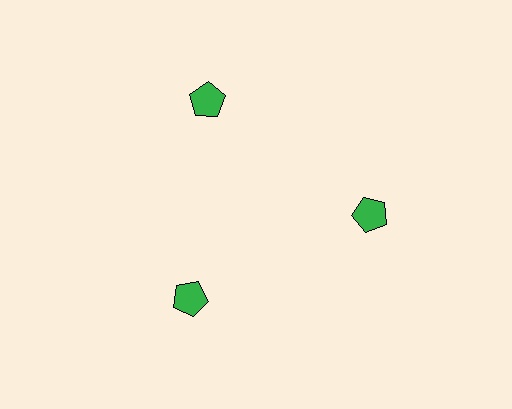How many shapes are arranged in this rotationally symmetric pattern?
There are 3 shapes, arranged in 3 groups of 1.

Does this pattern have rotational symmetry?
Yes, this pattern has 3-fold rotational symmetry. It looks the same after rotating 120 degrees around the center.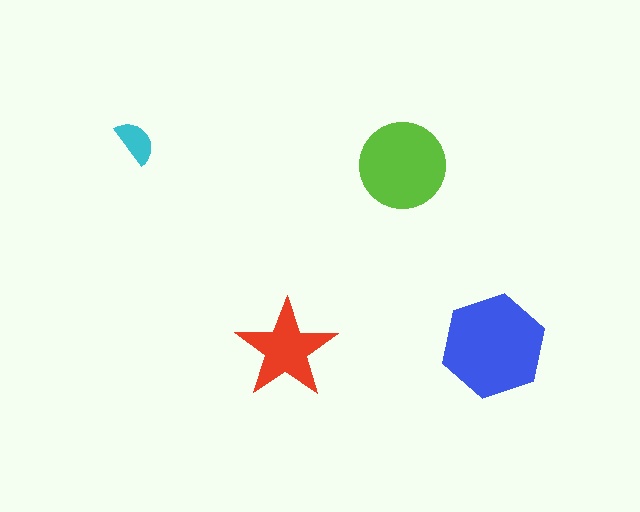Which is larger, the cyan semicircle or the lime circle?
The lime circle.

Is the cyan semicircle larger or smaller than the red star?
Smaller.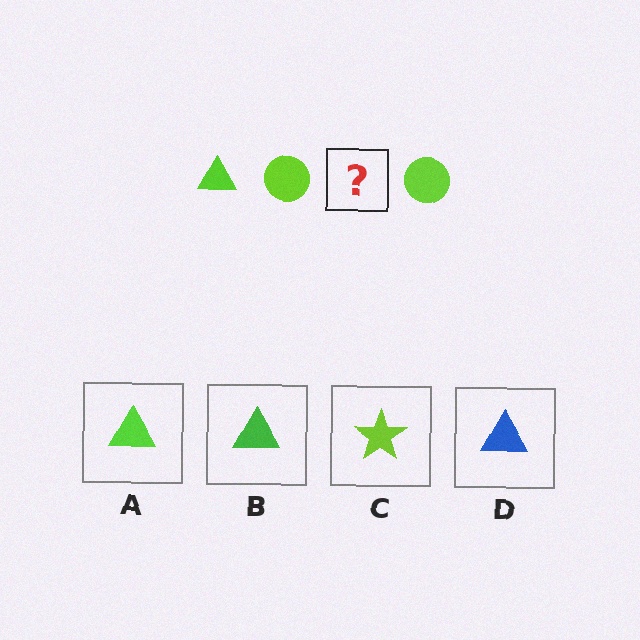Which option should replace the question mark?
Option A.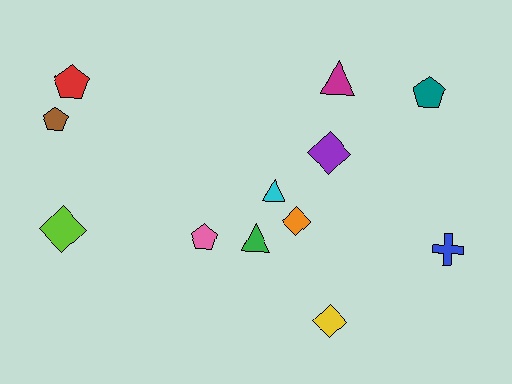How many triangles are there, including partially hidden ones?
There are 3 triangles.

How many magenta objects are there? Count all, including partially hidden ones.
There is 1 magenta object.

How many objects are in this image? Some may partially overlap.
There are 12 objects.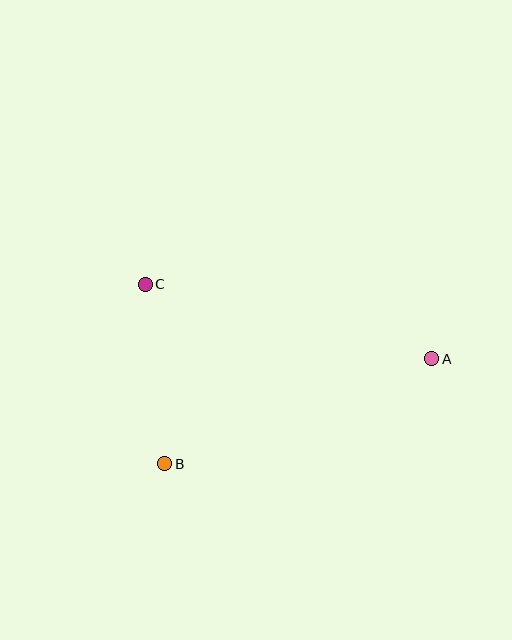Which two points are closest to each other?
Points B and C are closest to each other.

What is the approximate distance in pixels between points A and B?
The distance between A and B is approximately 287 pixels.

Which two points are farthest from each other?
Points A and C are farthest from each other.